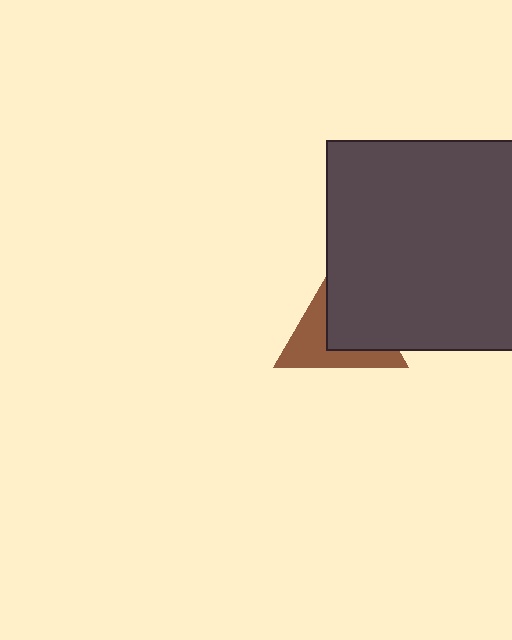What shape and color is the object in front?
The object in front is a dark gray square.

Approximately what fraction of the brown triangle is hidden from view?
Roughly 55% of the brown triangle is hidden behind the dark gray square.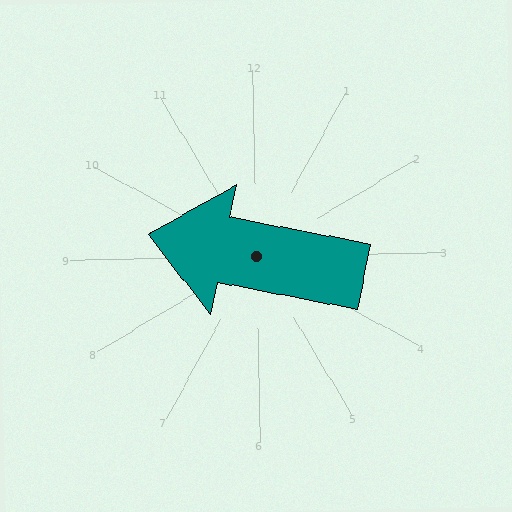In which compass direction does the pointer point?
West.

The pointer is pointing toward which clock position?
Roughly 9 o'clock.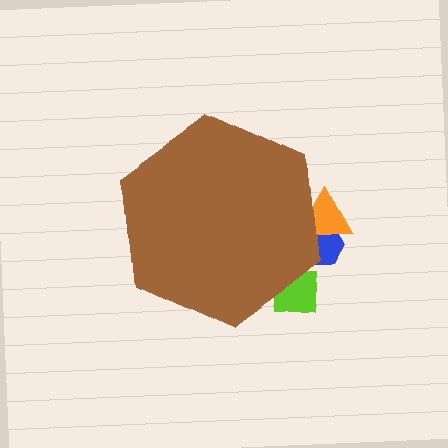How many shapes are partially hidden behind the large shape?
3 shapes are partially hidden.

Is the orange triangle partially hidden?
Yes, the orange triangle is partially hidden behind the brown hexagon.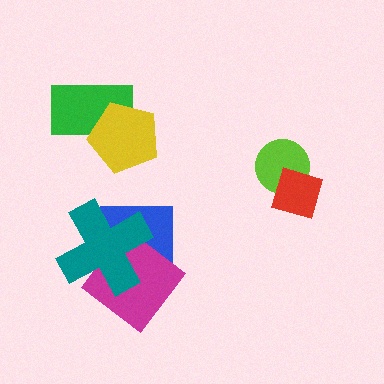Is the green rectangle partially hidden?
Yes, it is partially covered by another shape.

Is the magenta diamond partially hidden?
Yes, it is partially covered by another shape.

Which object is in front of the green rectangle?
The yellow pentagon is in front of the green rectangle.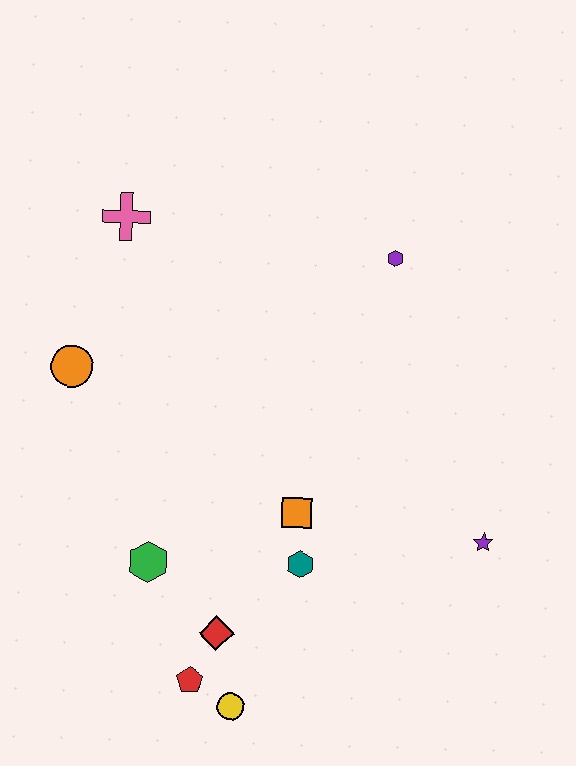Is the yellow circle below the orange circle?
Yes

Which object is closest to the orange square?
The teal hexagon is closest to the orange square.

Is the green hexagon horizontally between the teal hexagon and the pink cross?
Yes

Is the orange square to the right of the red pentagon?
Yes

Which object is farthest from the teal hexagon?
The pink cross is farthest from the teal hexagon.